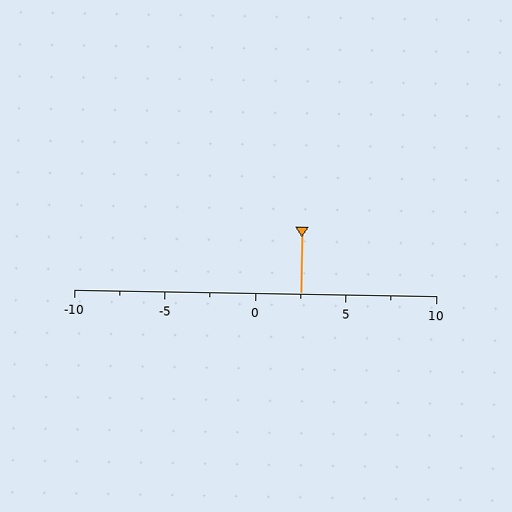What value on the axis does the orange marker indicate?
The marker indicates approximately 2.5.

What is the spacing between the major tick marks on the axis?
The major ticks are spaced 5 apart.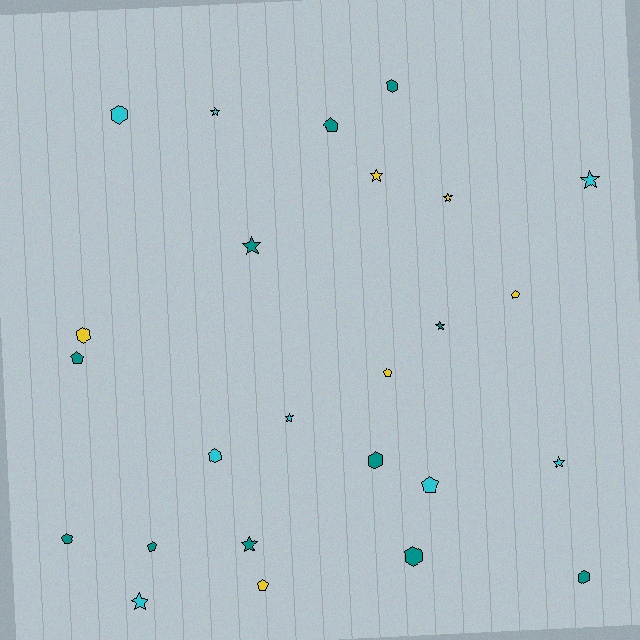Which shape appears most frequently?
Star, with 10 objects.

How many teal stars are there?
There are 3 teal stars.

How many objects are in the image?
There are 25 objects.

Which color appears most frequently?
Teal, with 11 objects.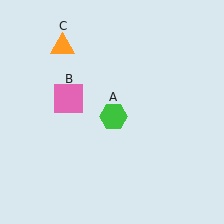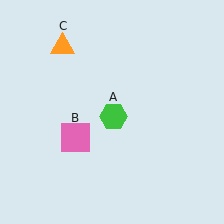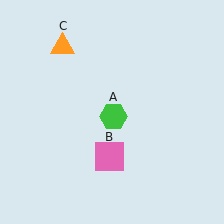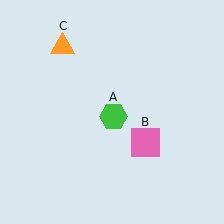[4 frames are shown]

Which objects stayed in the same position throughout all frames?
Green hexagon (object A) and orange triangle (object C) remained stationary.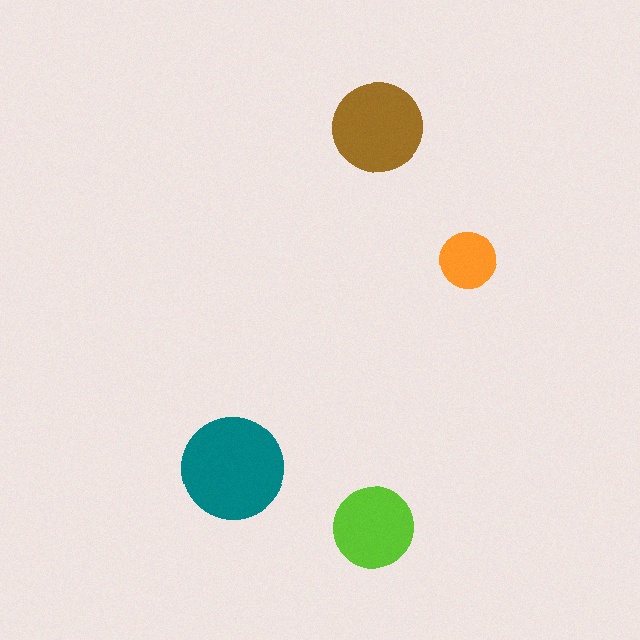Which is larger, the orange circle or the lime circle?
The lime one.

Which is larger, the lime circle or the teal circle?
The teal one.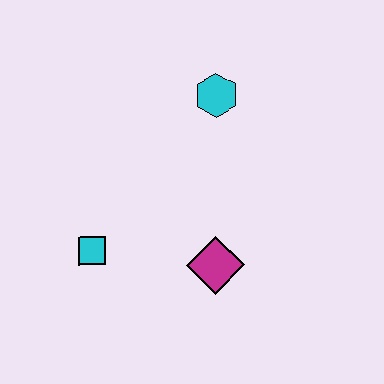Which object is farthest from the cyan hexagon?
The cyan square is farthest from the cyan hexagon.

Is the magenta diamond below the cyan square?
Yes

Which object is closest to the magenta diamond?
The cyan square is closest to the magenta diamond.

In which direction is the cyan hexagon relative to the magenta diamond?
The cyan hexagon is above the magenta diamond.